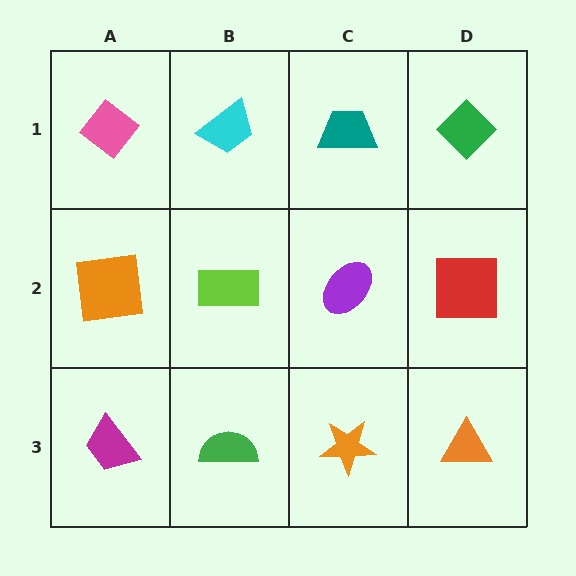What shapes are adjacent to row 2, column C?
A teal trapezoid (row 1, column C), an orange star (row 3, column C), a lime rectangle (row 2, column B), a red square (row 2, column D).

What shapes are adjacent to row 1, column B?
A lime rectangle (row 2, column B), a pink diamond (row 1, column A), a teal trapezoid (row 1, column C).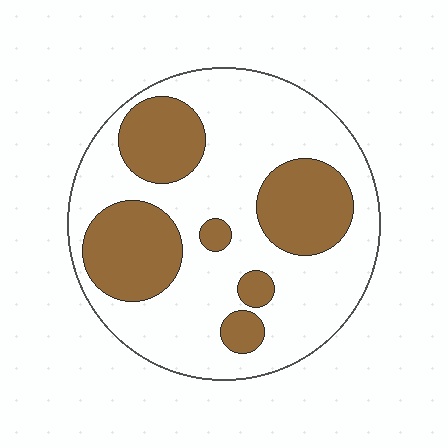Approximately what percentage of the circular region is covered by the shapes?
Approximately 35%.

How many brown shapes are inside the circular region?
6.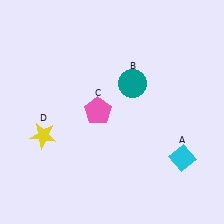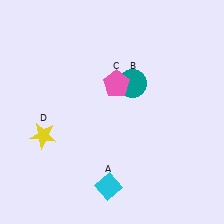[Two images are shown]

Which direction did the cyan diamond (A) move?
The cyan diamond (A) moved left.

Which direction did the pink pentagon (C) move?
The pink pentagon (C) moved up.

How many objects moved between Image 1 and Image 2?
2 objects moved between the two images.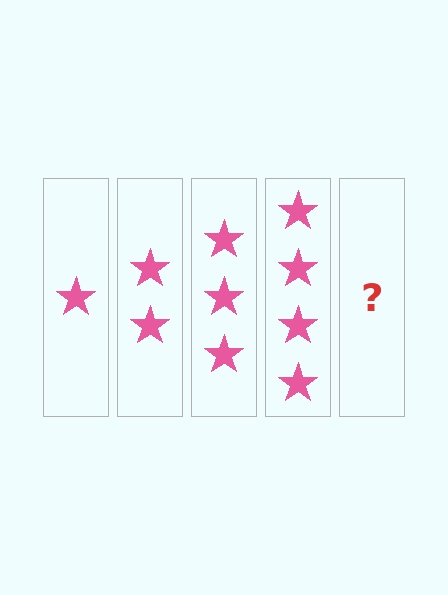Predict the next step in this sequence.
The next step is 5 stars.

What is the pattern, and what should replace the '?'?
The pattern is that each step adds one more star. The '?' should be 5 stars.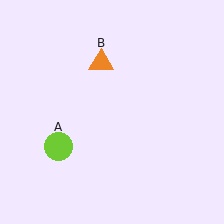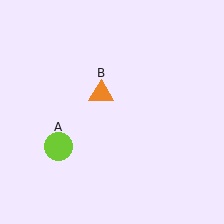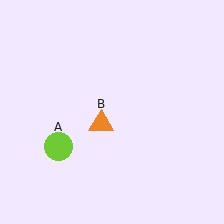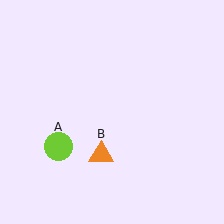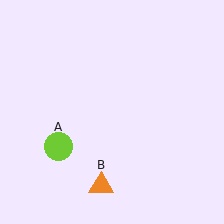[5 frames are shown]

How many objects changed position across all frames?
1 object changed position: orange triangle (object B).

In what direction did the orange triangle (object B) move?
The orange triangle (object B) moved down.